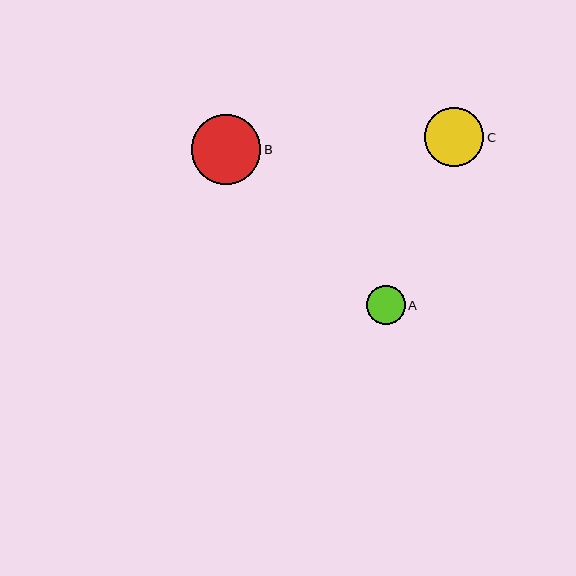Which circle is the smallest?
Circle A is the smallest with a size of approximately 39 pixels.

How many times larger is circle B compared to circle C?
Circle B is approximately 1.2 times the size of circle C.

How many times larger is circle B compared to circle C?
Circle B is approximately 1.2 times the size of circle C.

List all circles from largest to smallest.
From largest to smallest: B, C, A.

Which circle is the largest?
Circle B is the largest with a size of approximately 70 pixels.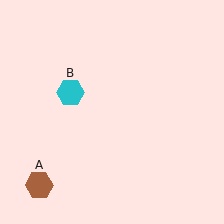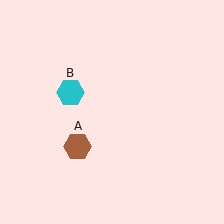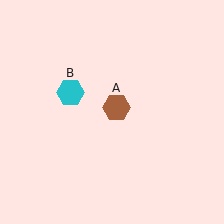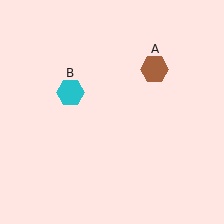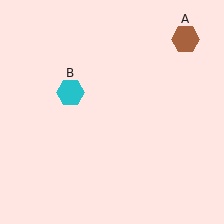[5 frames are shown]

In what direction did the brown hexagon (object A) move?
The brown hexagon (object A) moved up and to the right.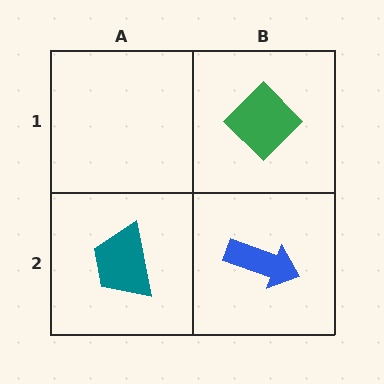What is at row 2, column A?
A teal trapezoid.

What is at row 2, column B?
A blue arrow.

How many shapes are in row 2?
2 shapes.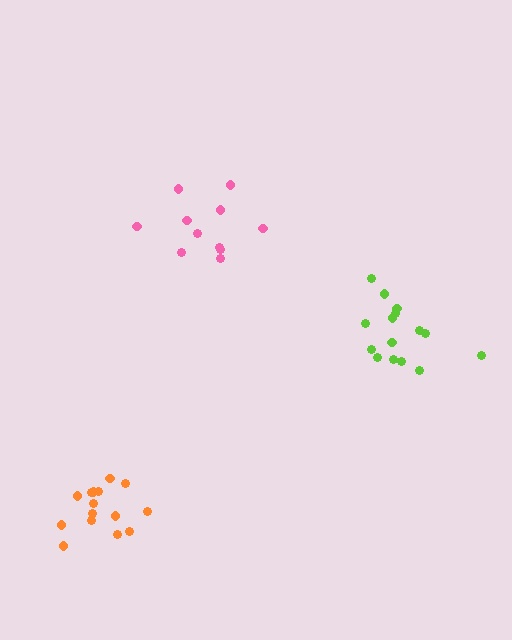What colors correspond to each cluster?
The clusters are colored: lime, orange, pink.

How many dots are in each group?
Group 1: 15 dots, Group 2: 15 dots, Group 3: 11 dots (41 total).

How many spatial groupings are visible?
There are 3 spatial groupings.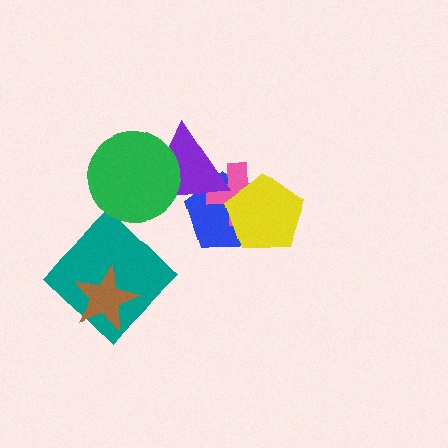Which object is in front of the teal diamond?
The brown star is in front of the teal diamond.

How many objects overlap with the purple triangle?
3 objects overlap with the purple triangle.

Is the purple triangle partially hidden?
Yes, it is partially covered by another shape.